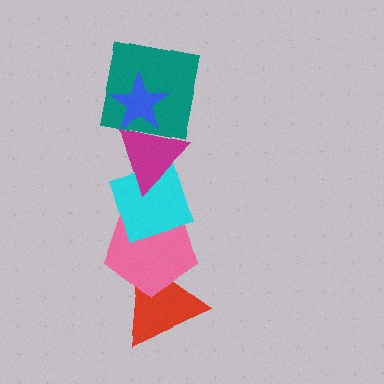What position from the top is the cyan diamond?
The cyan diamond is 4th from the top.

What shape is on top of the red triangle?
The pink pentagon is on top of the red triangle.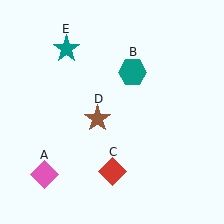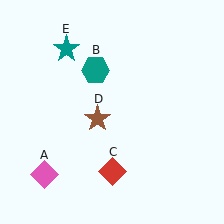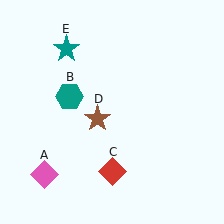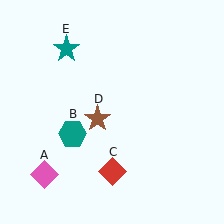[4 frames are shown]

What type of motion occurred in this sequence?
The teal hexagon (object B) rotated counterclockwise around the center of the scene.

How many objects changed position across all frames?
1 object changed position: teal hexagon (object B).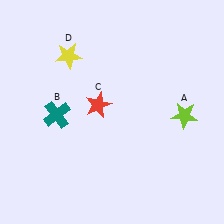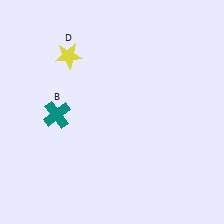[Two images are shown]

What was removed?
The red star (C), the lime star (A) were removed in Image 2.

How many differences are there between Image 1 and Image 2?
There are 2 differences between the two images.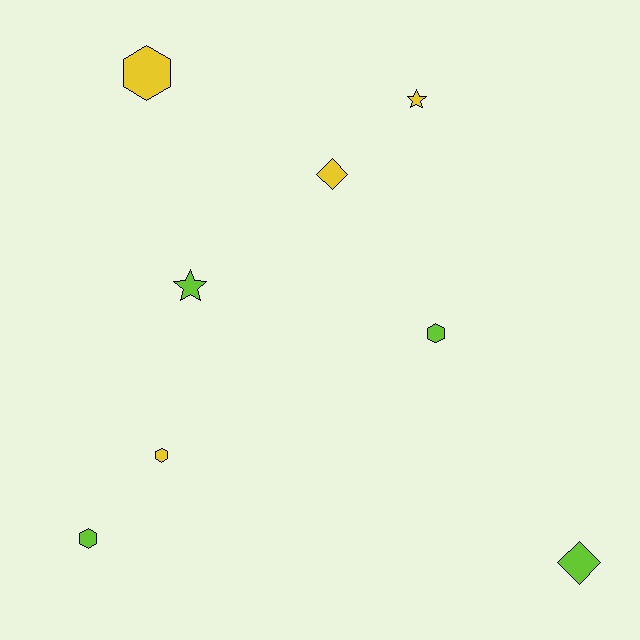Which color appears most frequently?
Yellow, with 4 objects.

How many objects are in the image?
There are 8 objects.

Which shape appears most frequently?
Hexagon, with 4 objects.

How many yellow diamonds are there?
There is 1 yellow diamond.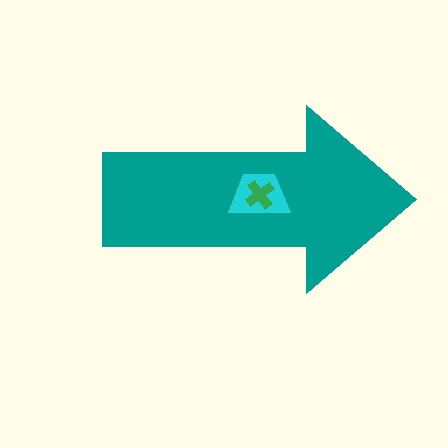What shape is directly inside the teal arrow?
The cyan trapezoid.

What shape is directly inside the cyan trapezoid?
The green cross.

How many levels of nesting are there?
3.